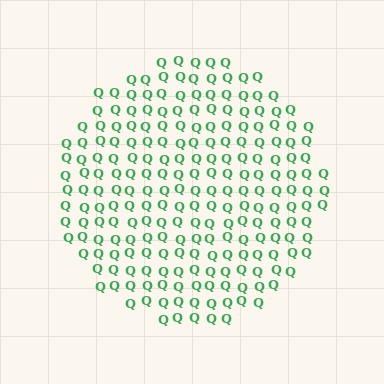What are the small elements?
The small elements are letter Q's.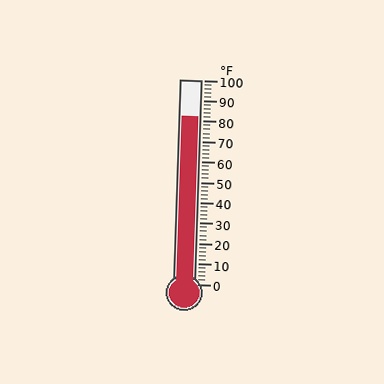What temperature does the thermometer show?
The thermometer shows approximately 82°F.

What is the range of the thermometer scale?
The thermometer scale ranges from 0°F to 100°F.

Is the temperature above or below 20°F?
The temperature is above 20°F.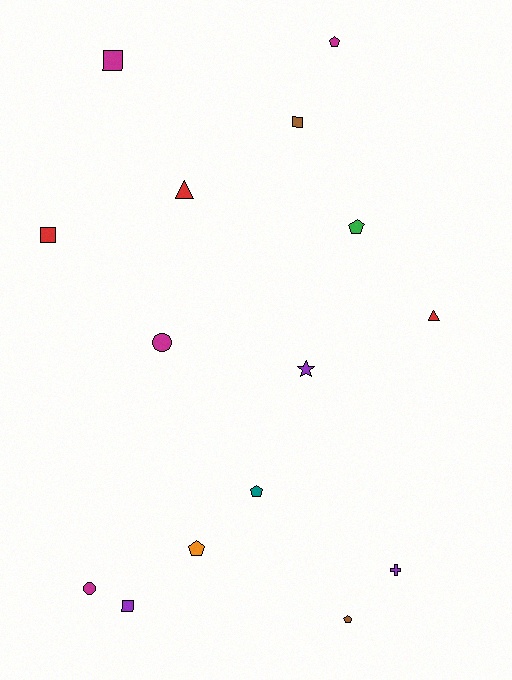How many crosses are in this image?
There is 1 cross.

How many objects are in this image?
There are 15 objects.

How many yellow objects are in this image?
There are no yellow objects.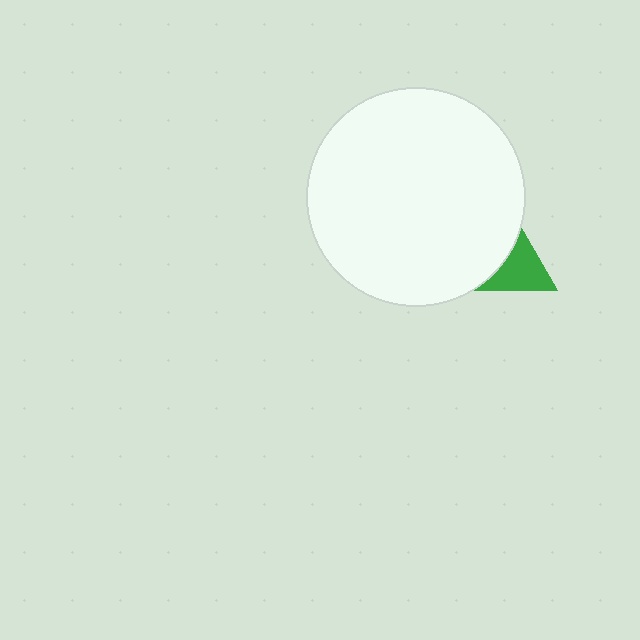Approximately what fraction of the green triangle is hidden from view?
Roughly 54% of the green triangle is hidden behind the white circle.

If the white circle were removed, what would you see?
You would see the complete green triangle.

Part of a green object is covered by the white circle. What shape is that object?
It is a triangle.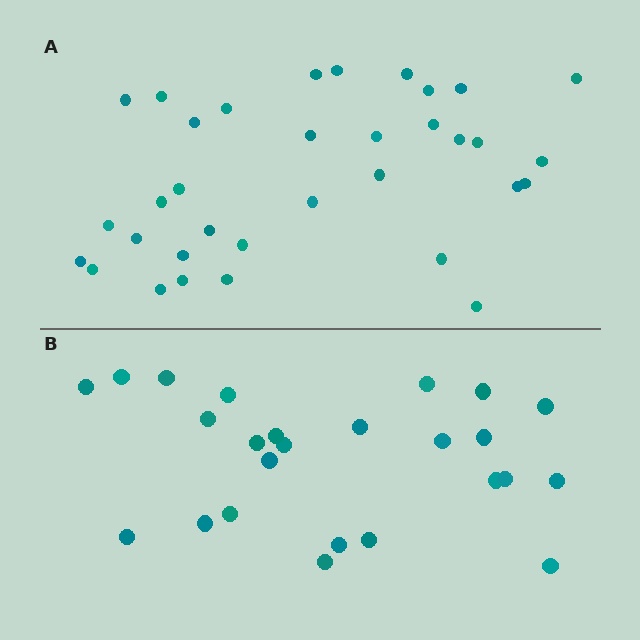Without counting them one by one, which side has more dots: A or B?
Region A (the top region) has more dots.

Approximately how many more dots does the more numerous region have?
Region A has roughly 8 or so more dots than region B.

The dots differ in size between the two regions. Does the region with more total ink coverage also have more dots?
No. Region B has more total ink coverage because its dots are larger, but region A actually contains more individual dots. Total area can be misleading — the number of items is what matters here.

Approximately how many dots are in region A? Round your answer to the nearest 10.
About 30 dots. (The exact count is 34, which rounds to 30.)